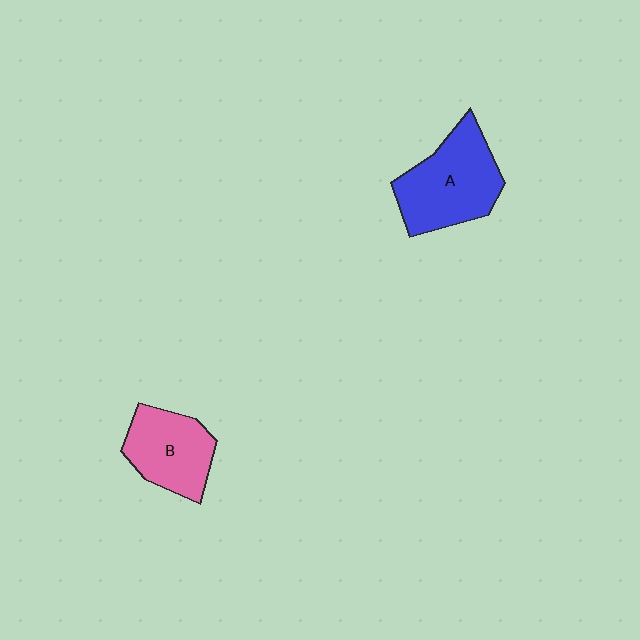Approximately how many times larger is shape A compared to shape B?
Approximately 1.3 times.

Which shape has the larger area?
Shape A (blue).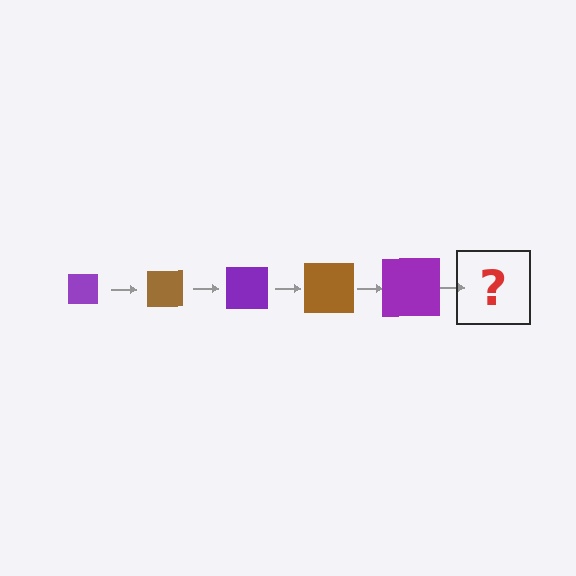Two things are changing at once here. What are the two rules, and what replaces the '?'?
The two rules are that the square grows larger each step and the color cycles through purple and brown. The '?' should be a brown square, larger than the previous one.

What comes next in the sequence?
The next element should be a brown square, larger than the previous one.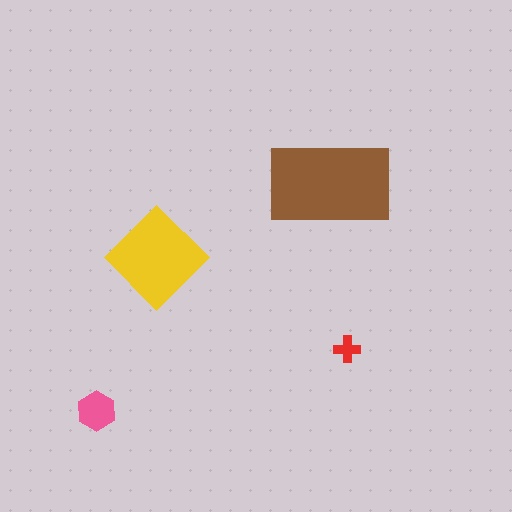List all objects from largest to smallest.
The brown rectangle, the yellow diamond, the pink hexagon, the red cross.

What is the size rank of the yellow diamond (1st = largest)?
2nd.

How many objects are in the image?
There are 4 objects in the image.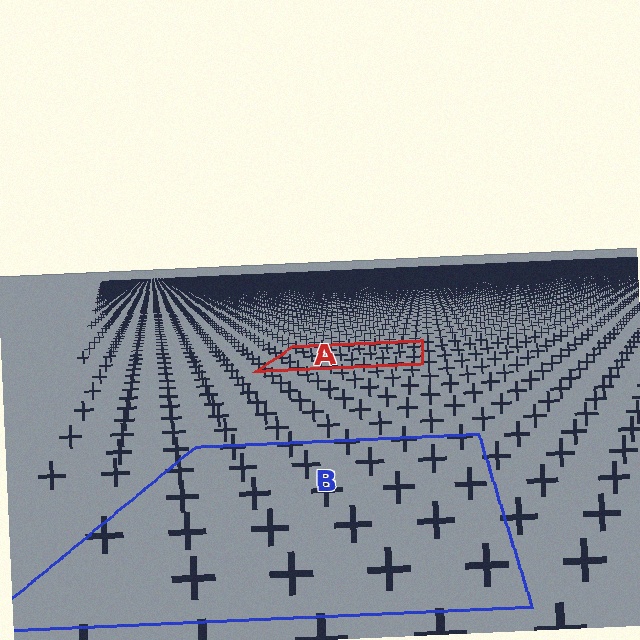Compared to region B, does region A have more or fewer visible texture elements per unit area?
Region A has more texture elements per unit area — they are packed more densely because it is farther away.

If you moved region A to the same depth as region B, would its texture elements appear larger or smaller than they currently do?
They would appear larger. At a closer depth, the same texture elements are projected at a bigger on-screen size.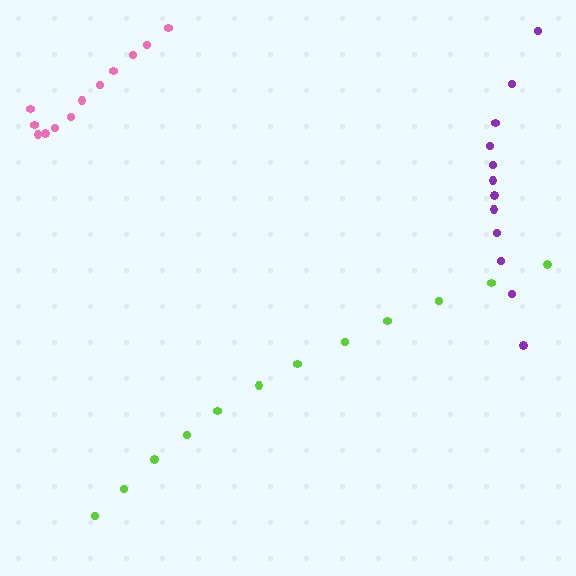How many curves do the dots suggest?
There are 3 distinct paths.